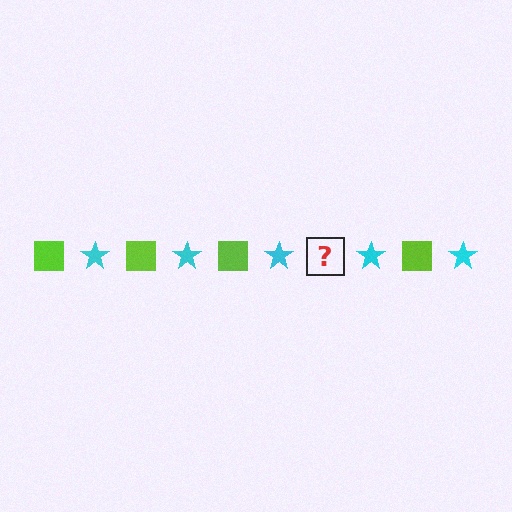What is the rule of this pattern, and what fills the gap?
The rule is that the pattern alternates between lime square and cyan star. The gap should be filled with a lime square.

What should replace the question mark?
The question mark should be replaced with a lime square.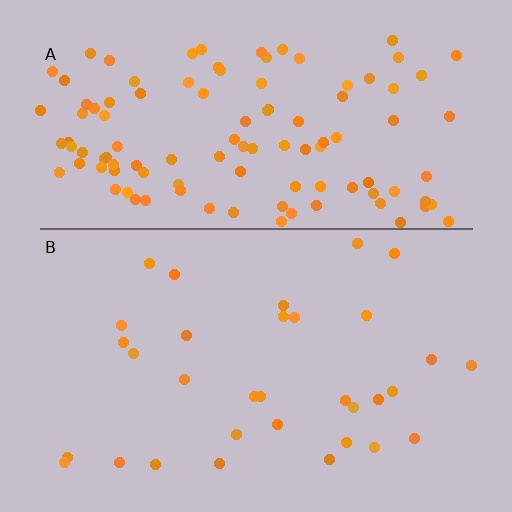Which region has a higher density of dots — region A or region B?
A (the top).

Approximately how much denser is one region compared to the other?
Approximately 3.5× — region A over region B.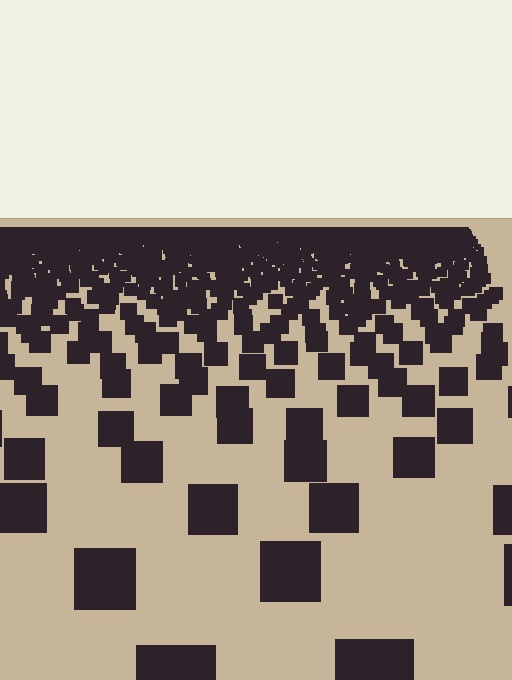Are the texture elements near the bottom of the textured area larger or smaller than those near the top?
Larger. Near the bottom, elements are closer to the viewer and appear at a bigger on-screen size.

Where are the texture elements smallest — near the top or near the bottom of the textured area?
Near the top.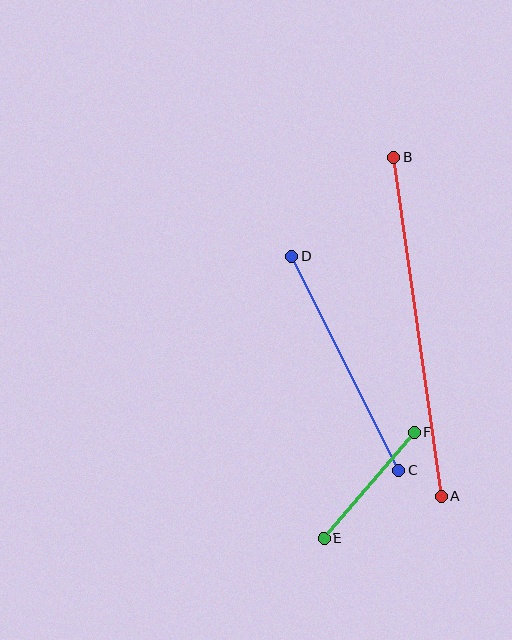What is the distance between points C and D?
The distance is approximately 239 pixels.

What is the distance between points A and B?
The distance is approximately 342 pixels.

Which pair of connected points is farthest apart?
Points A and B are farthest apart.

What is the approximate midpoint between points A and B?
The midpoint is at approximately (417, 326) pixels.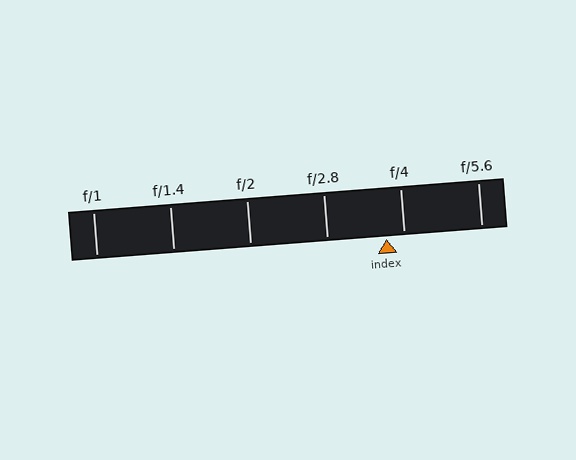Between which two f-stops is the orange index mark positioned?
The index mark is between f/2.8 and f/4.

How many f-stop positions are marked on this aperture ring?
There are 6 f-stop positions marked.